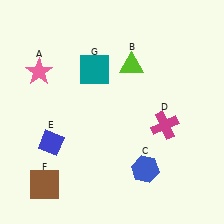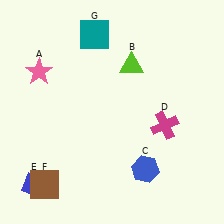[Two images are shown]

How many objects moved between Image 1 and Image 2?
2 objects moved between the two images.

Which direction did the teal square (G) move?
The teal square (G) moved up.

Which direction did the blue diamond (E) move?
The blue diamond (E) moved down.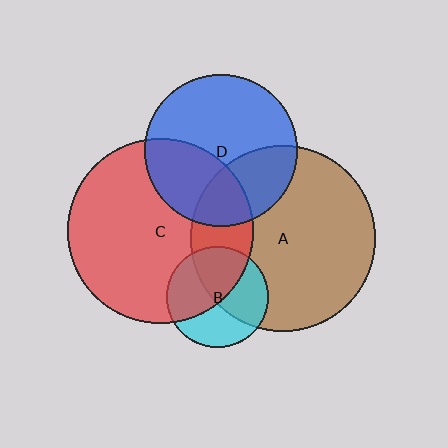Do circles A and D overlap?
Yes.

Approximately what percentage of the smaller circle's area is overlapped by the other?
Approximately 30%.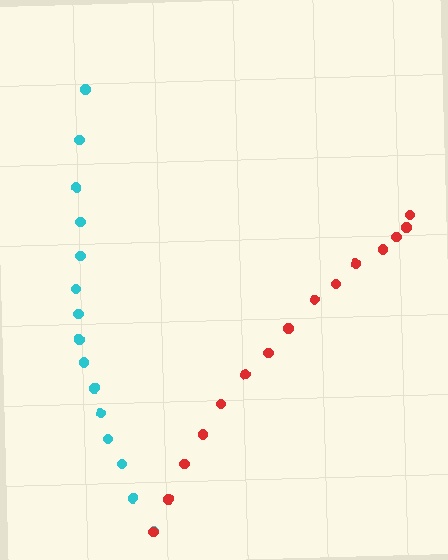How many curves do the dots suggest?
There are 2 distinct paths.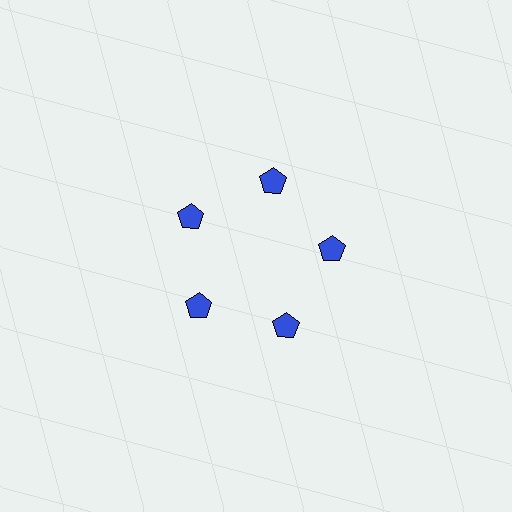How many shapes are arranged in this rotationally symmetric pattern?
There are 5 shapes, arranged in 5 groups of 1.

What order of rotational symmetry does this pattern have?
This pattern has 5-fold rotational symmetry.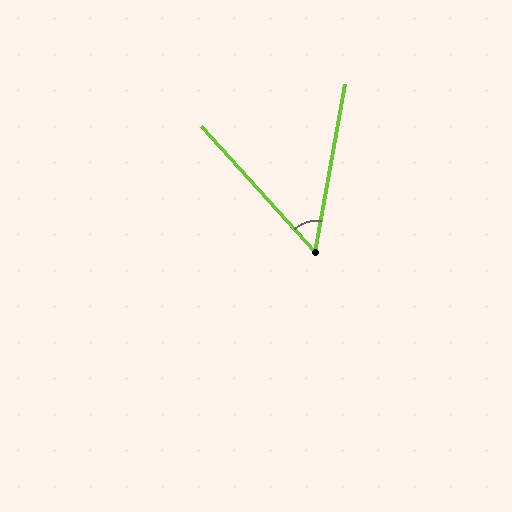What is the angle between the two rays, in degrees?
Approximately 52 degrees.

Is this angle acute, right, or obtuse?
It is acute.